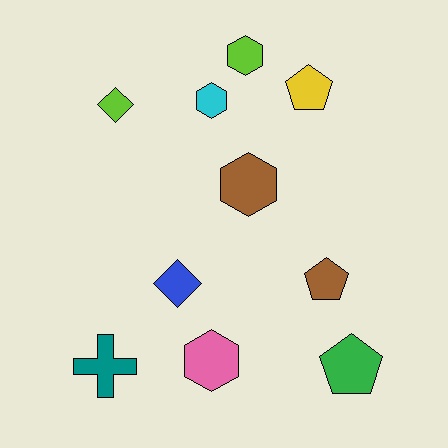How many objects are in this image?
There are 10 objects.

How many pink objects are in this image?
There is 1 pink object.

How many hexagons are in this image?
There are 4 hexagons.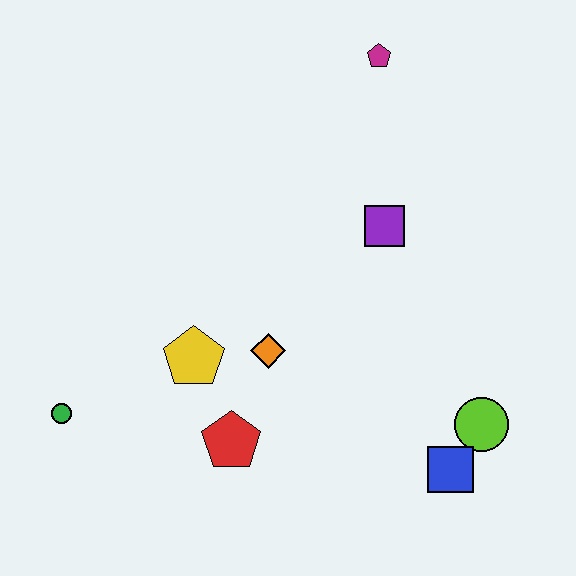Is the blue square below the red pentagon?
Yes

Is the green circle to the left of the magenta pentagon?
Yes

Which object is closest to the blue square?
The lime circle is closest to the blue square.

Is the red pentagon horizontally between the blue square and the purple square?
No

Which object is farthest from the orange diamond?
The magenta pentagon is farthest from the orange diamond.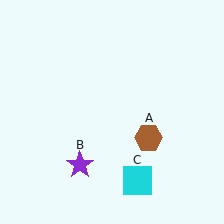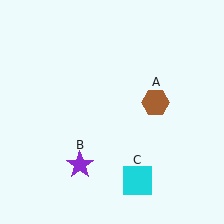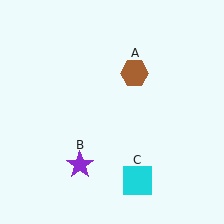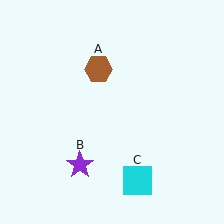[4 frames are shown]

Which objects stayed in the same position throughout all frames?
Purple star (object B) and cyan square (object C) remained stationary.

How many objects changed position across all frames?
1 object changed position: brown hexagon (object A).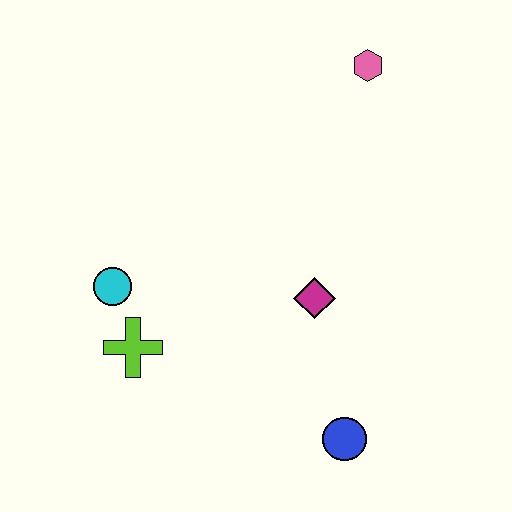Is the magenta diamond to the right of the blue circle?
No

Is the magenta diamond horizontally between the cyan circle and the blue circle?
Yes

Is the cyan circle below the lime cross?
No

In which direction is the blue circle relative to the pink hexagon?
The blue circle is below the pink hexagon.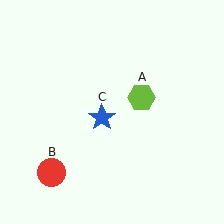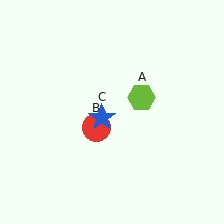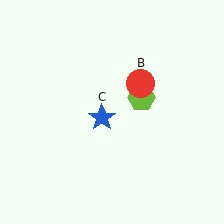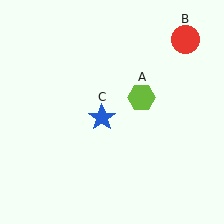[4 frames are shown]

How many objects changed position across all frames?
1 object changed position: red circle (object B).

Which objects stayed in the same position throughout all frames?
Lime hexagon (object A) and blue star (object C) remained stationary.